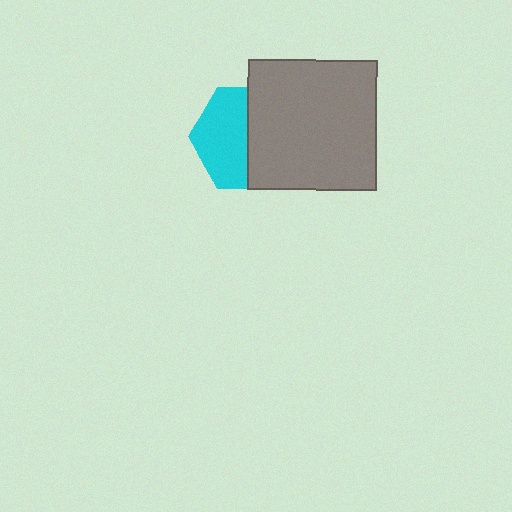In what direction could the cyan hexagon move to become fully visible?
The cyan hexagon could move left. That would shift it out from behind the gray square entirely.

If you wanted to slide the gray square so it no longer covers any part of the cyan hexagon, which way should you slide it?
Slide it right — that is the most direct way to separate the two shapes.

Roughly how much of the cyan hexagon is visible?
About half of it is visible (roughly 49%).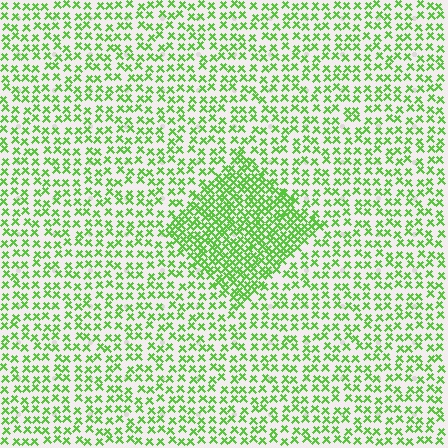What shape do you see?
I see a diamond.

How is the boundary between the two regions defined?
The boundary is defined by a change in element density (approximately 2.1x ratio). All elements are the same color, size, and shape.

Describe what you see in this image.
The image contains small lime elements arranged at two different densities. A diamond-shaped region is visible where the elements are more densely packed than the surrounding area.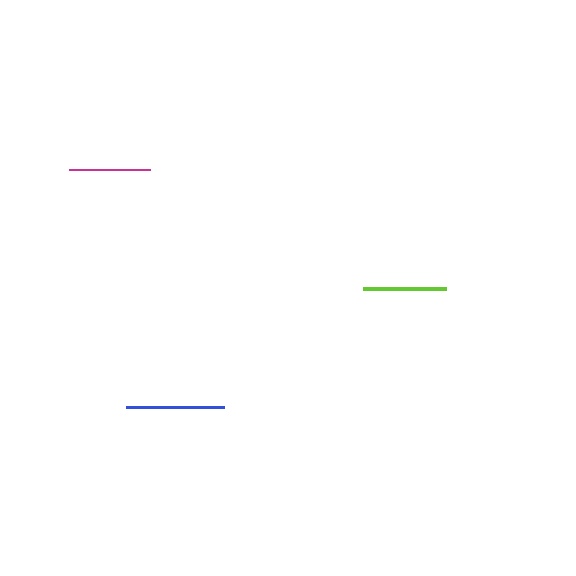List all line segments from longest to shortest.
From longest to shortest: blue, lime, magenta.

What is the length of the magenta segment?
The magenta segment is approximately 81 pixels long.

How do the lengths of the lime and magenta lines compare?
The lime and magenta lines are approximately the same length.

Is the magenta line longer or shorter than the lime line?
The lime line is longer than the magenta line.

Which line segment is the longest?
The blue line is the longest at approximately 98 pixels.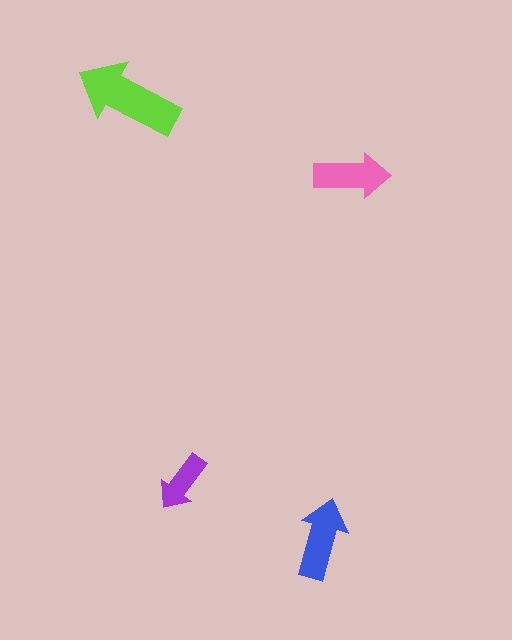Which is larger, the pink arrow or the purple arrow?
The pink one.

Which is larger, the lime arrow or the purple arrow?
The lime one.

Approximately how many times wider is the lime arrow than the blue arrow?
About 1.5 times wider.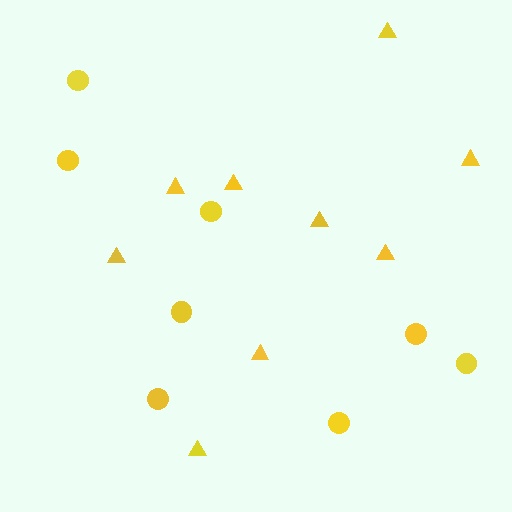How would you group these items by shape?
There are 2 groups: one group of circles (8) and one group of triangles (9).